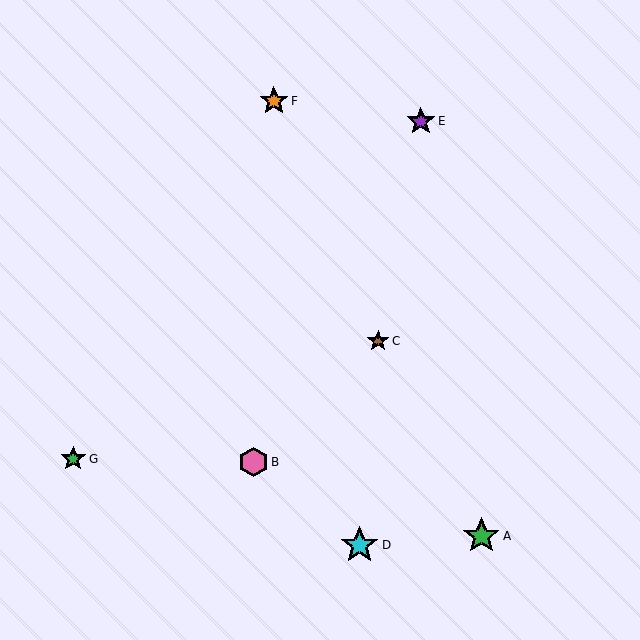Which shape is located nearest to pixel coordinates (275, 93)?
The orange star (labeled F) at (274, 101) is nearest to that location.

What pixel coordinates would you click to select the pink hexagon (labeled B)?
Click at (253, 462) to select the pink hexagon B.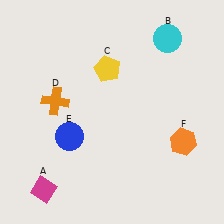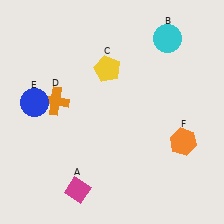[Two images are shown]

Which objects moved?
The objects that moved are: the magenta diamond (A), the blue circle (E).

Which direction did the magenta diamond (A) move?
The magenta diamond (A) moved right.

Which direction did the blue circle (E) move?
The blue circle (E) moved left.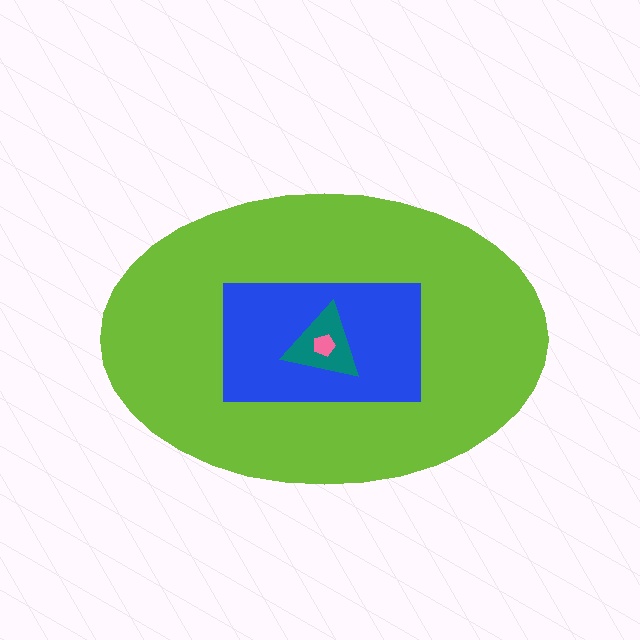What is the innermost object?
The pink pentagon.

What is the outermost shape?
The lime ellipse.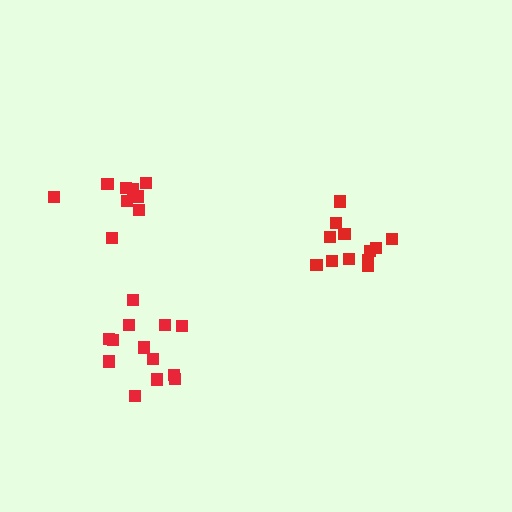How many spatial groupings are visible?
There are 3 spatial groupings.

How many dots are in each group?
Group 1: 12 dots, Group 2: 9 dots, Group 3: 13 dots (34 total).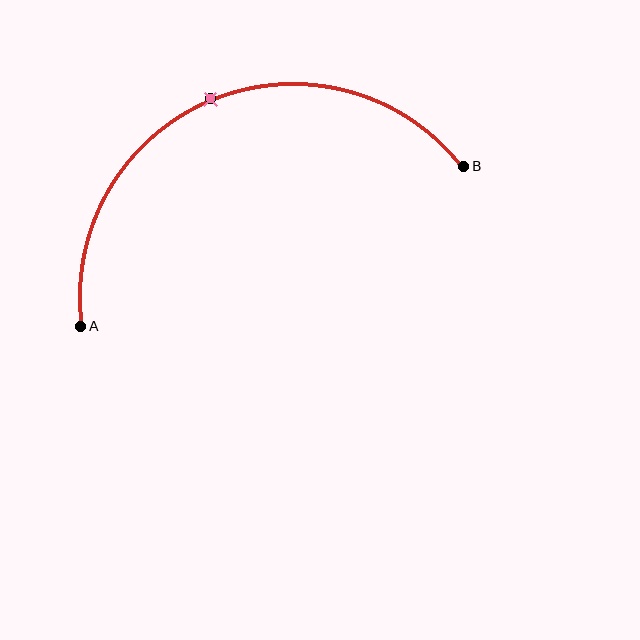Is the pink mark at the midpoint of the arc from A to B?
Yes. The pink mark lies on the arc at equal arc-length from both A and B — it is the arc midpoint.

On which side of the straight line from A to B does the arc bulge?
The arc bulges above the straight line connecting A and B.